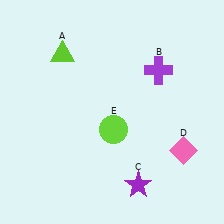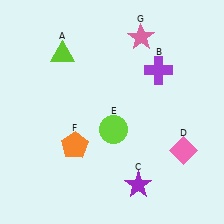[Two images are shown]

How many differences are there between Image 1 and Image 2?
There are 2 differences between the two images.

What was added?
An orange pentagon (F), a pink star (G) were added in Image 2.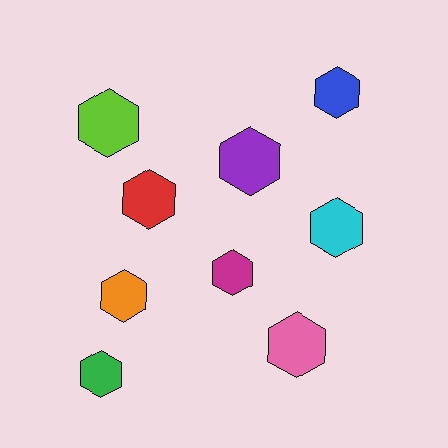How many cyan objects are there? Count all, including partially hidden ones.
There is 1 cyan object.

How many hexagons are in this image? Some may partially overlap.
There are 9 hexagons.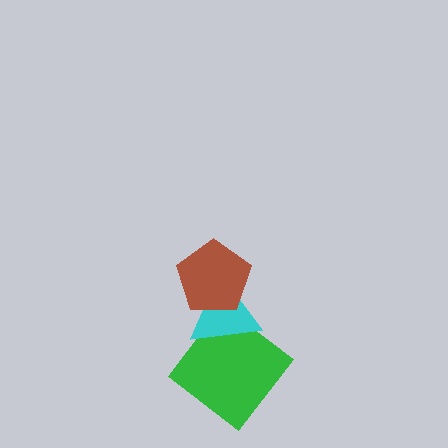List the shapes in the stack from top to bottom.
From top to bottom: the brown pentagon, the cyan triangle, the green diamond.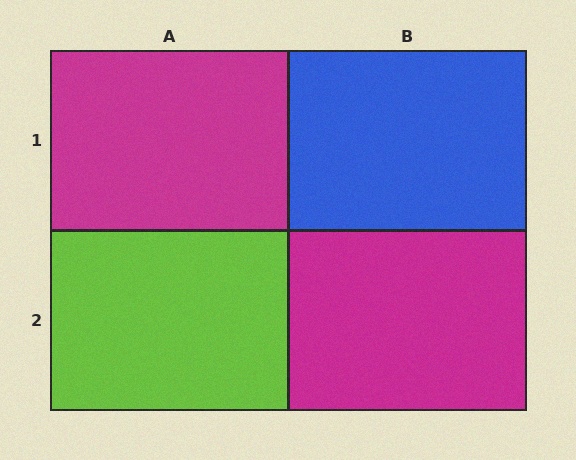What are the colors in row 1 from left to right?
Magenta, blue.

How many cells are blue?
1 cell is blue.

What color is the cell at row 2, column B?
Magenta.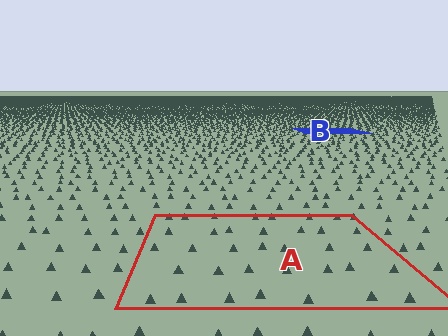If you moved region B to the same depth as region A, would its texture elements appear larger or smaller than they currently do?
They would appear larger. At a closer depth, the same texture elements are projected at a bigger on-screen size.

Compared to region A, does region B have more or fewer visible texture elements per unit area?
Region B has more texture elements per unit area — they are packed more densely because it is farther away.